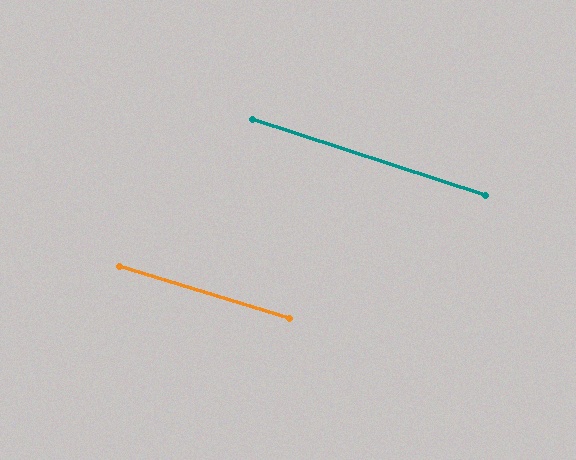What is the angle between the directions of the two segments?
Approximately 1 degree.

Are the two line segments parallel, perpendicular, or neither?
Parallel — their directions differ by only 1.0°.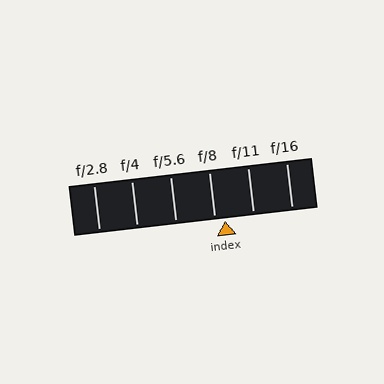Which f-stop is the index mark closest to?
The index mark is closest to f/8.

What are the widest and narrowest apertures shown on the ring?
The widest aperture shown is f/2.8 and the narrowest is f/16.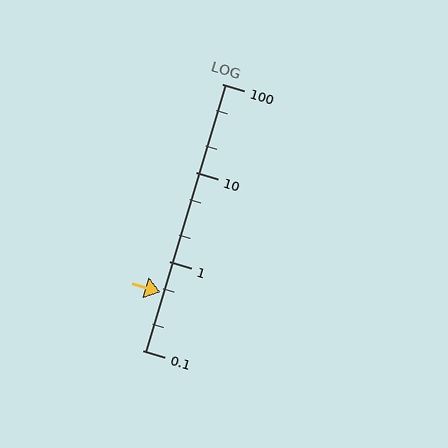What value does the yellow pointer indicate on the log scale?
The pointer indicates approximately 0.45.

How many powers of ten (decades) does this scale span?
The scale spans 3 decades, from 0.1 to 100.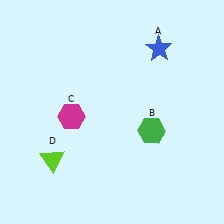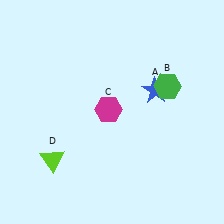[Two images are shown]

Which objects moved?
The objects that moved are: the blue star (A), the green hexagon (B), the magenta hexagon (C).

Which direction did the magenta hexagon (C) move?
The magenta hexagon (C) moved right.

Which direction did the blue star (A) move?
The blue star (A) moved down.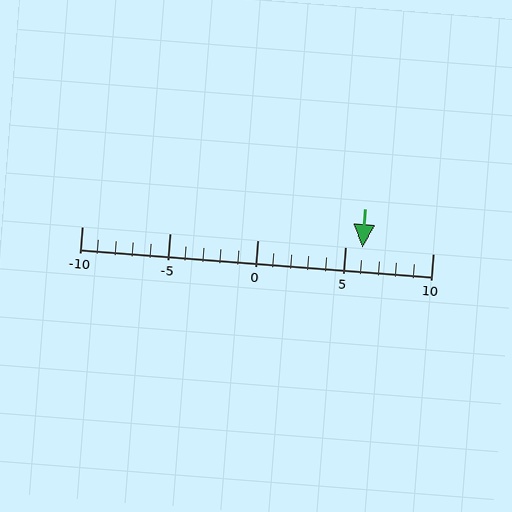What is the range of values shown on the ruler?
The ruler shows values from -10 to 10.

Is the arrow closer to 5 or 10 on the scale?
The arrow is closer to 5.